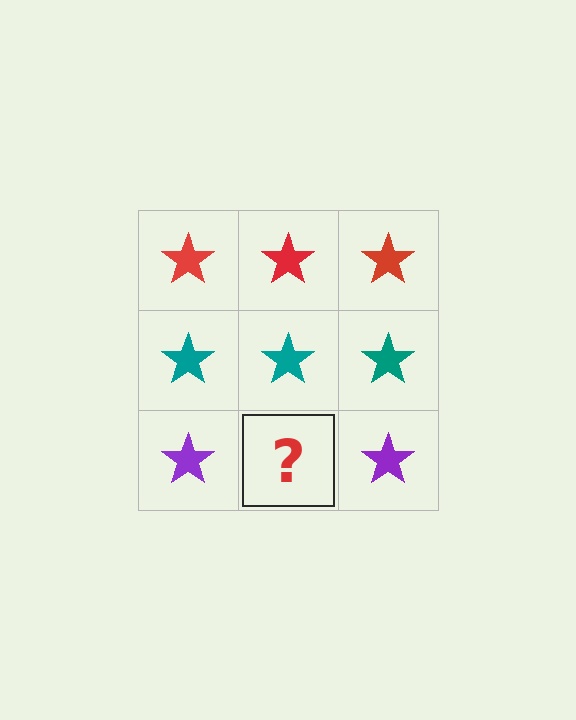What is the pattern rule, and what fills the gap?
The rule is that each row has a consistent color. The gap should be filled with a purple star.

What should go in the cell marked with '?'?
The missing cell should contain a purple star.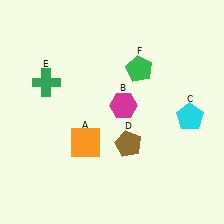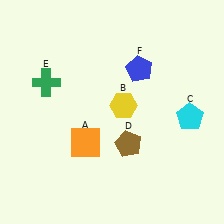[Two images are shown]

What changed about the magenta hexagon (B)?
In Image 1, B is magenta. In Image 2, it changed to yellow.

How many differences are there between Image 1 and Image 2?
There are 2 differences between the two images.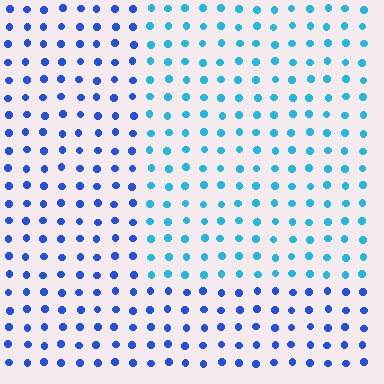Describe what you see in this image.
The image is filled with small blue elements in a uniform arrangement. A rectangle-shaped region is visible where the elements are tinted to a slightly different hue, forming a subtle color boundary.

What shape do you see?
I see a rectangle.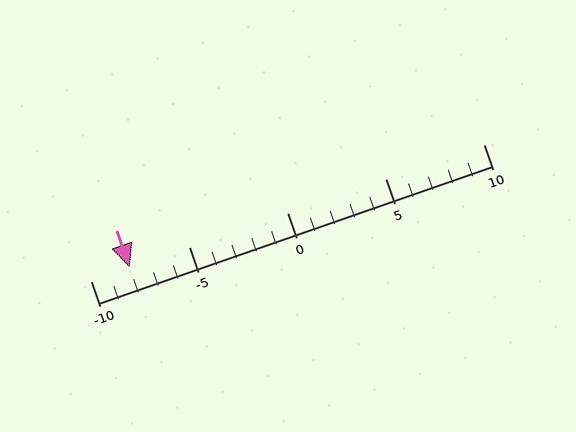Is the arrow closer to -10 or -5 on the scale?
The arrow is closer to -10.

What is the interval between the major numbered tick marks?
The major tick marks are spaced 5 units apart.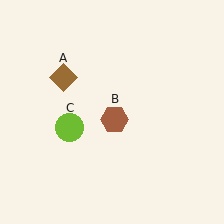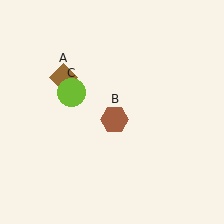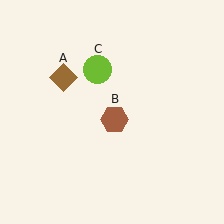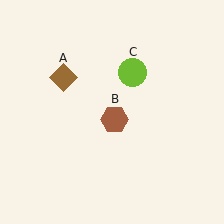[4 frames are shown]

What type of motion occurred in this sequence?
The lime circle (object C) rotated clockwise around the center of the scene.